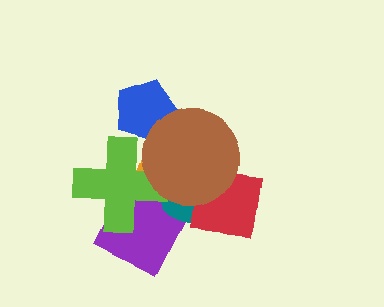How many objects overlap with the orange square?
4 objects overlap with the orange square.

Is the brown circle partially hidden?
No, no other shape covers it.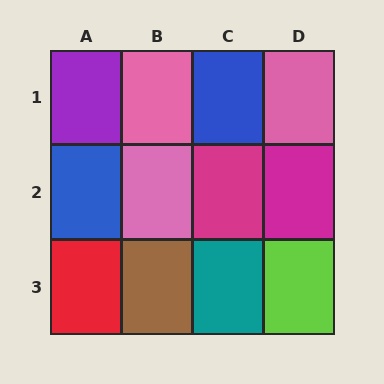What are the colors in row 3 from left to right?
Red, brown, teal, lime.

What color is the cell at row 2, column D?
Magenta.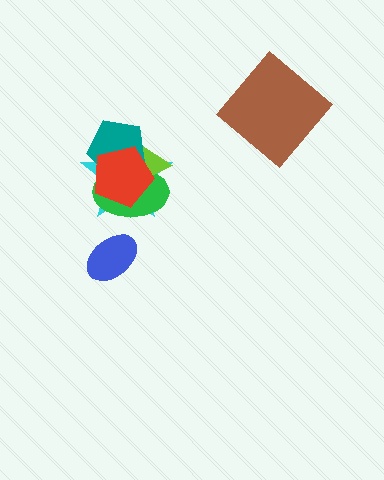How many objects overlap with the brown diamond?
0 objects overlap with the brown diamond.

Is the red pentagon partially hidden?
No, no other shape covers it.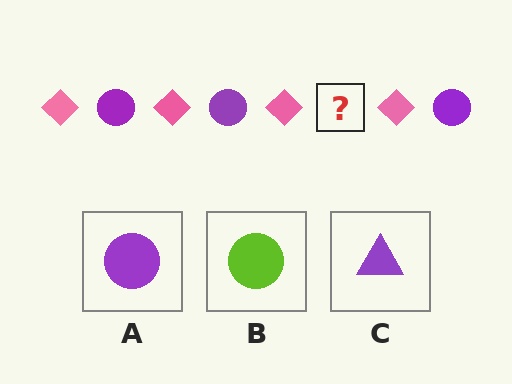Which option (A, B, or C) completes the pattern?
A.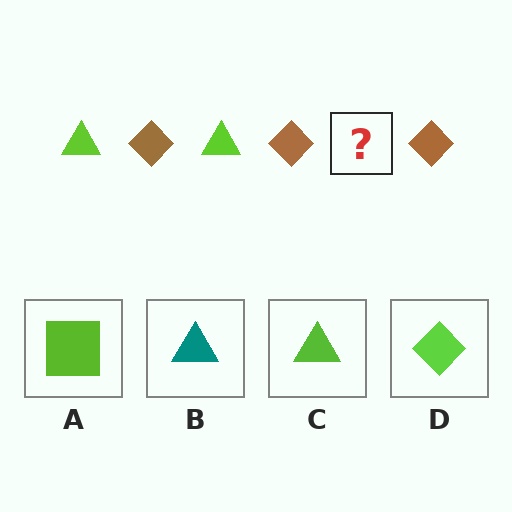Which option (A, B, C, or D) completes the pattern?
C.